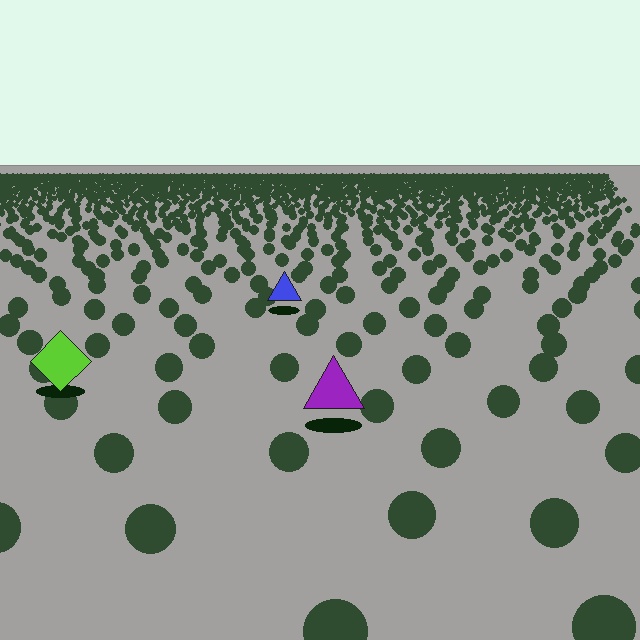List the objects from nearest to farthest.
From nearest to farthest: the purple triangle, the lime diamond, the blue triangle.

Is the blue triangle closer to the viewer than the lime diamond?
No. The lime diamond is closer — you can tell from the texture gradient: the ground texture is coarser near it.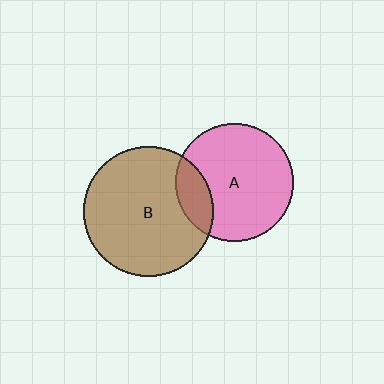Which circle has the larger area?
Circle B (brown).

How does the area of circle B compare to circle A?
Approximately 1.2 times.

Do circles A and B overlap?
Yes.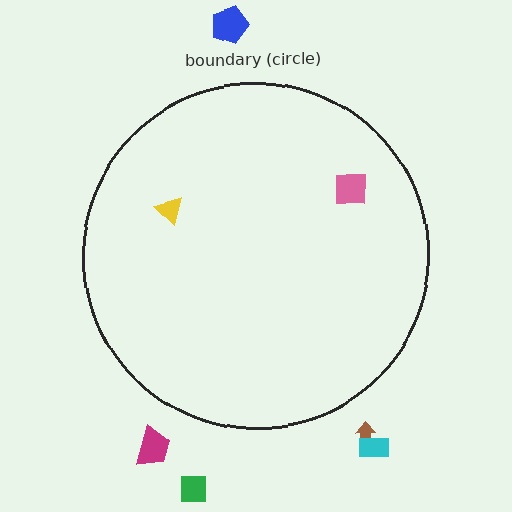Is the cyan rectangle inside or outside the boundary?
Outside.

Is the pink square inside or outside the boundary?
Inside.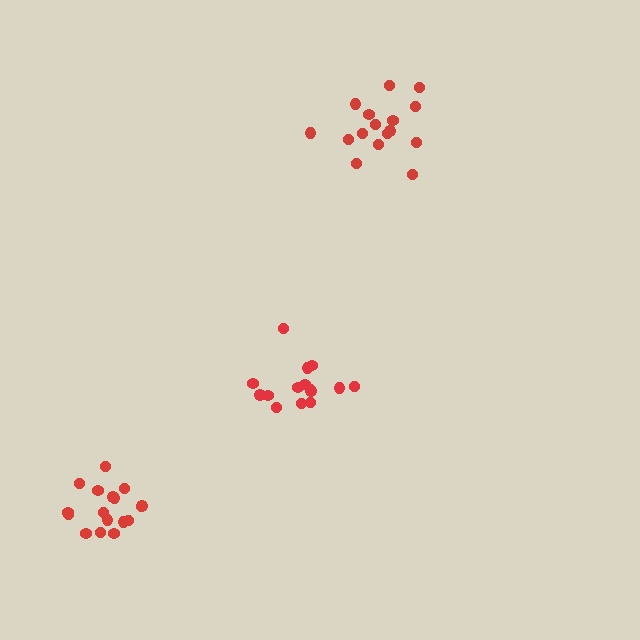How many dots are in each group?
Group 1: 17 dots, Group 2: 16 dots, Group 3: 15 dots (48 total).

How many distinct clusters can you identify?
There are 3 distinct clusters.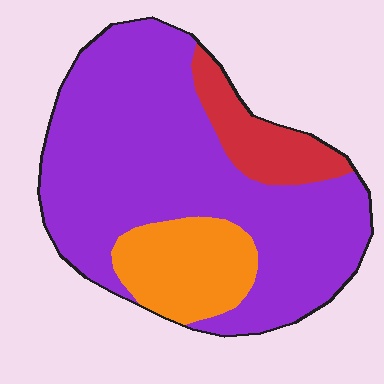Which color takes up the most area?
Purple, at roughly 70%.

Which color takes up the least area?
Red, at roughly 10%.